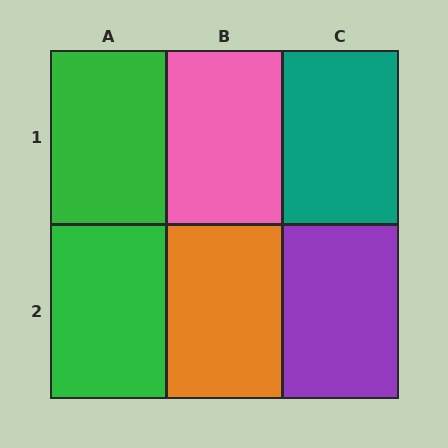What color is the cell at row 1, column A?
Green.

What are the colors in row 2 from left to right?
Green, orange, purple.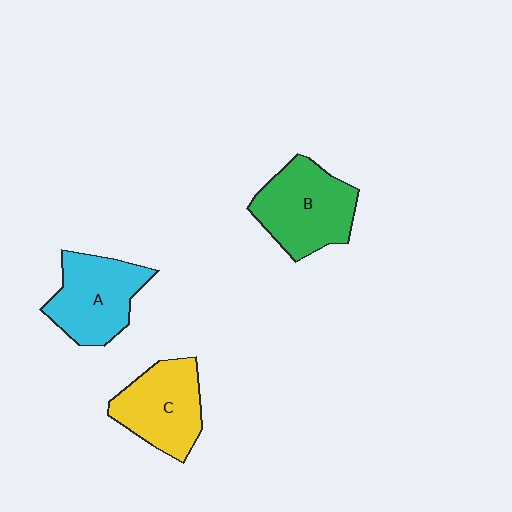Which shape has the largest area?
Shape B (green).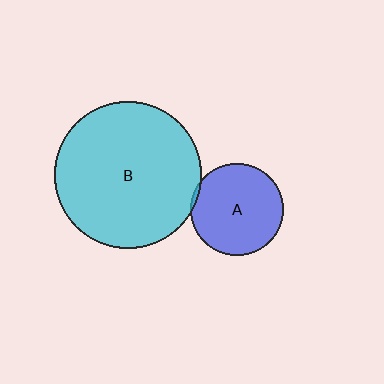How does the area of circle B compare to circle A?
Approximately 2.5 times.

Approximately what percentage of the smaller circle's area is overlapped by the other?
Approximately 5%.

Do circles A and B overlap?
Yes.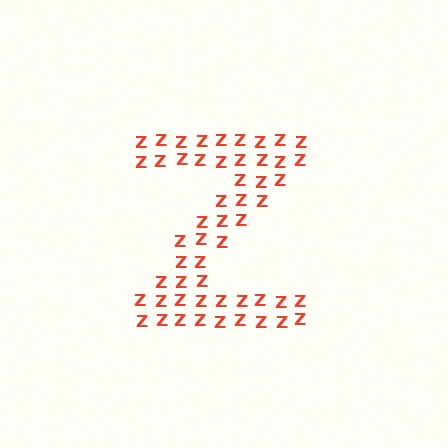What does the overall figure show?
The overall figure shows the letter Z.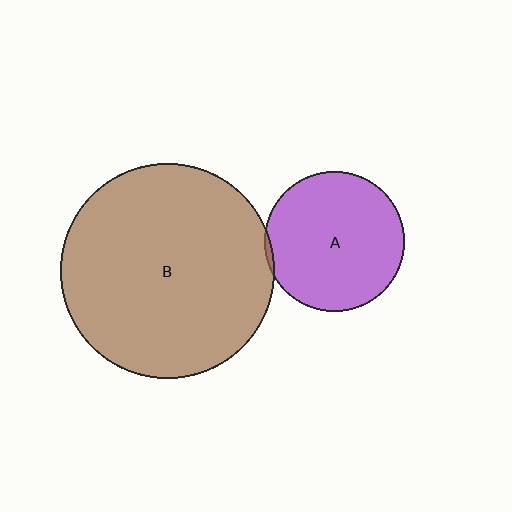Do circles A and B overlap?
Yes.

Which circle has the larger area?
Circle B (brown).